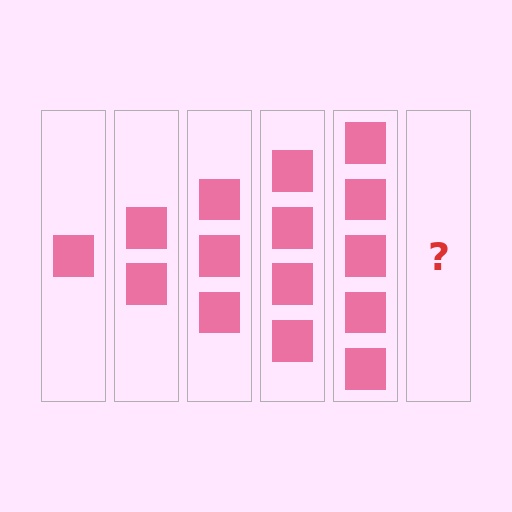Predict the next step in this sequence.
The next step is 6 squares.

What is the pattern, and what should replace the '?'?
The pattern is that each step adds one more square. The '?' should be 6 squares.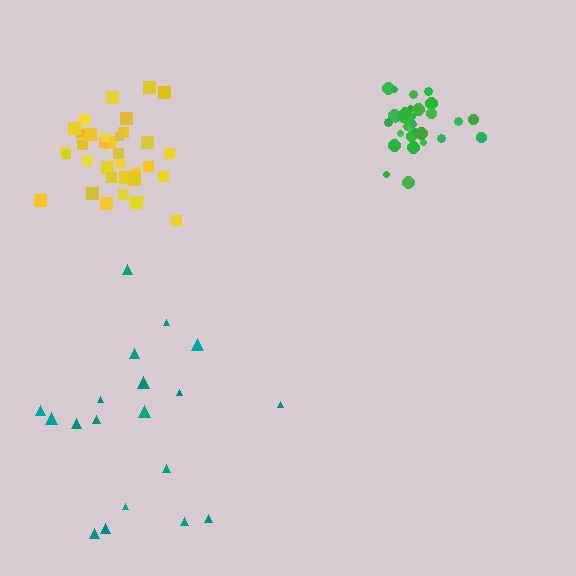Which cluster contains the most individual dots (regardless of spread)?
Yellow (35).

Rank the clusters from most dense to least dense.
green, yellow, teal.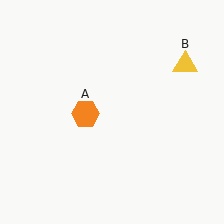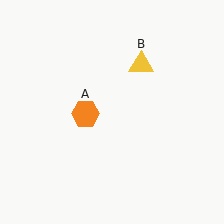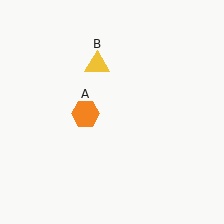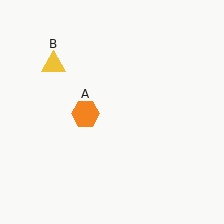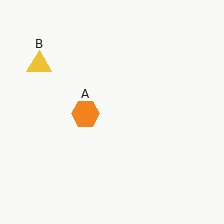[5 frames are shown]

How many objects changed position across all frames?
1 object changed position: yellow triangle (object B).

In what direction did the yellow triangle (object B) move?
The yellow triangle (object B) moved left.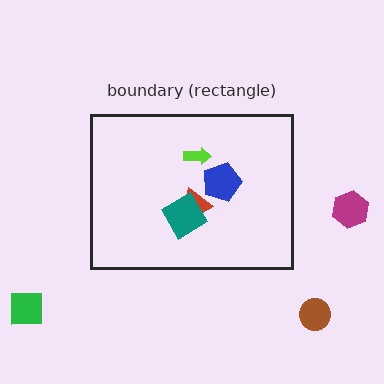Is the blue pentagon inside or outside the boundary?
Inside.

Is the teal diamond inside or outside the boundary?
Inside.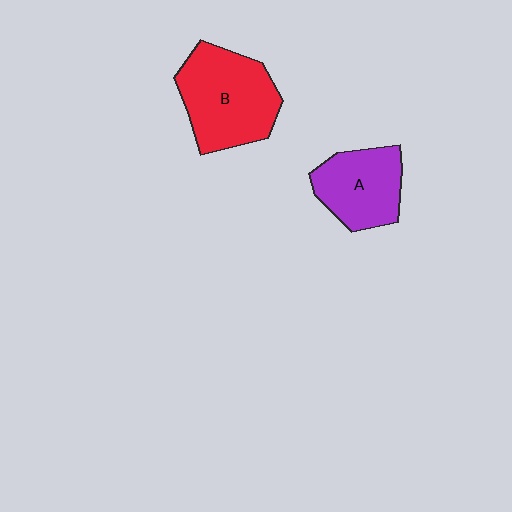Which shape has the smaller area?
Shape A (purple).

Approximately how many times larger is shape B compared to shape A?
Approximately 1.4 times.